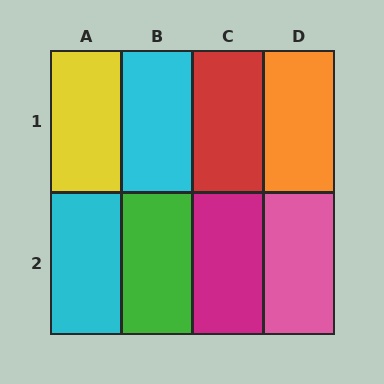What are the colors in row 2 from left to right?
Cyan, green, magenta, pink.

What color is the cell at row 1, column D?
Orange.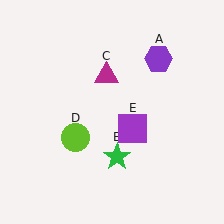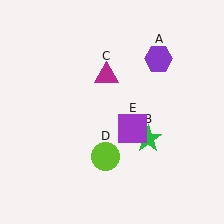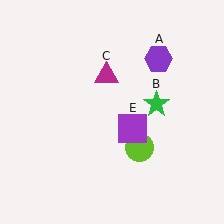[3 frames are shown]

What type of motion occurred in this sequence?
The green star (object B), lime circle (object D) rotated counterclockwise around the center of the scene.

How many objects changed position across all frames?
2 objects changed position: green star (object B), lime circle (object D).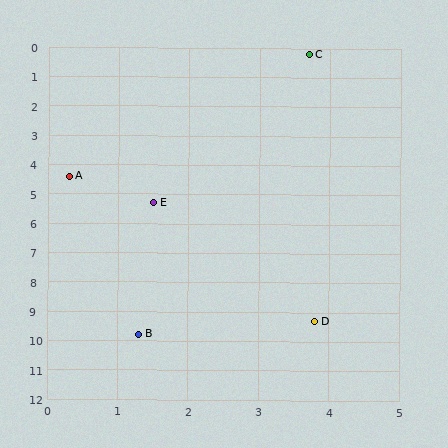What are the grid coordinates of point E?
Point E is at approximately (1.5, 5.3).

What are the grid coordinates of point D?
Point D is at approximately (3.8, 9.3).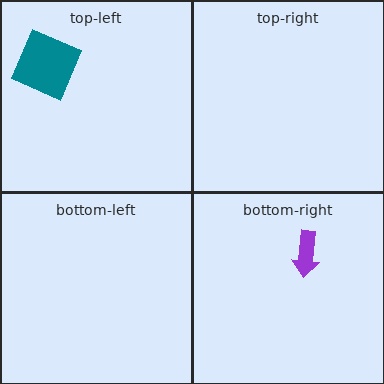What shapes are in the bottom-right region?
The purple arrow.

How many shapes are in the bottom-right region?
1.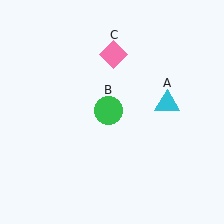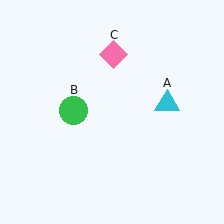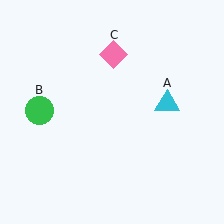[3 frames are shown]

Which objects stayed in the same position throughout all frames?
Cyan triangle (object A) and pink diamond (object C) remained stationary.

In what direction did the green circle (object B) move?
The green circle (object B) moved left.